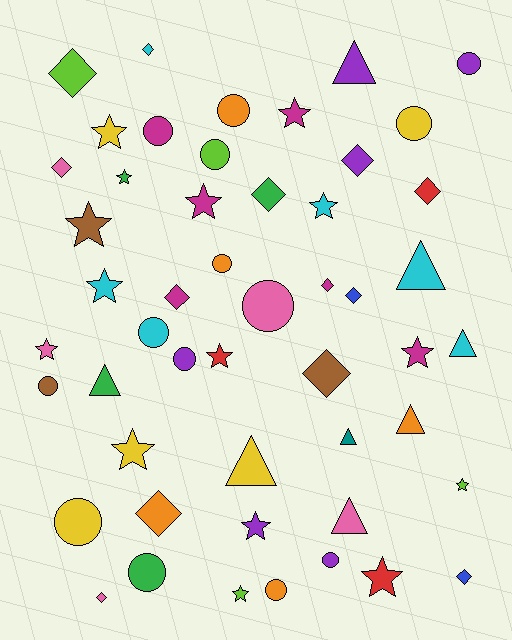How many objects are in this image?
There are 50 objects.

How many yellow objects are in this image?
There are 5 yellow objects.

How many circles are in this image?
There are 14 circles.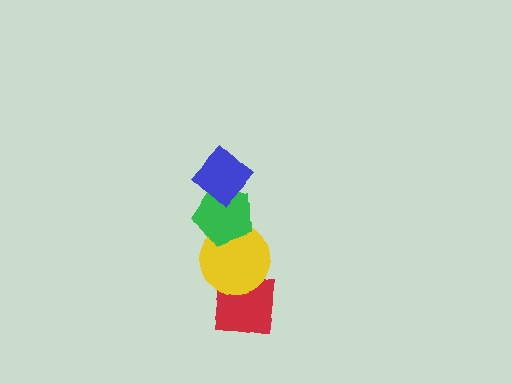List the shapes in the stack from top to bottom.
From top to bottom: the blue diamond, the green pentagon, the yellow circle, the red square.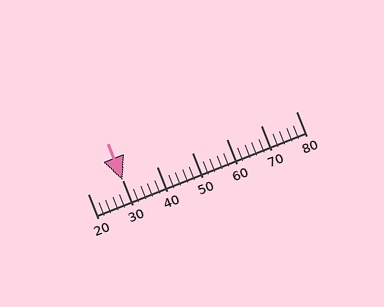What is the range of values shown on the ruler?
The ruler shows values from 20 to 80.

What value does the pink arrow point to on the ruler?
The pink arrow points to approximately 30.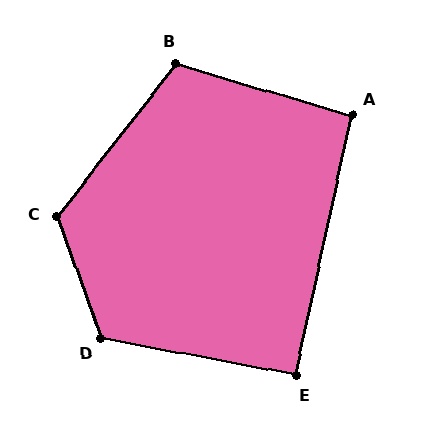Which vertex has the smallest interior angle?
E, at approximately 91 degrees.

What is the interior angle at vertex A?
Approximately 94 degrees (approximately right).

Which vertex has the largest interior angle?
C, at approximately 122 degrees.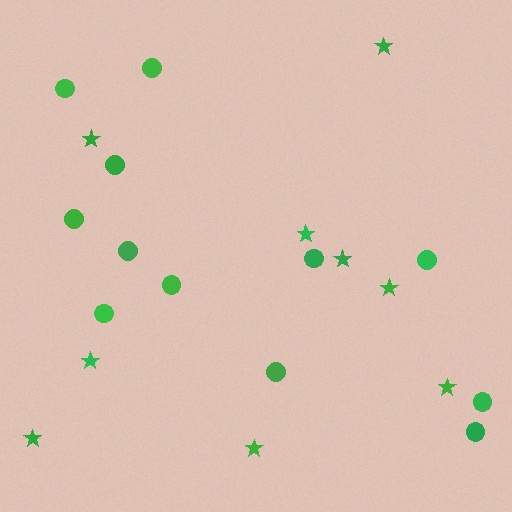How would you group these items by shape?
There are 2 groups: one group of circles (12) and one group of stars (9).